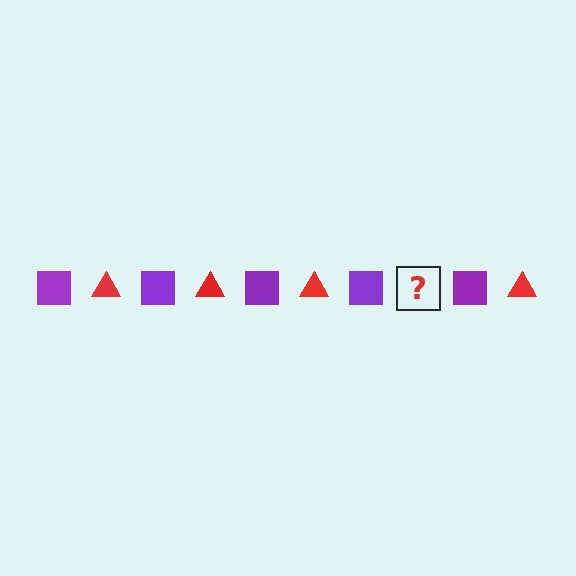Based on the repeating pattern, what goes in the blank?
The blank should be a red triangle.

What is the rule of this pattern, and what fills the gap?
The rule is that the pattern alternates between purple square and red triangle. The gap should be filled with a red triangle.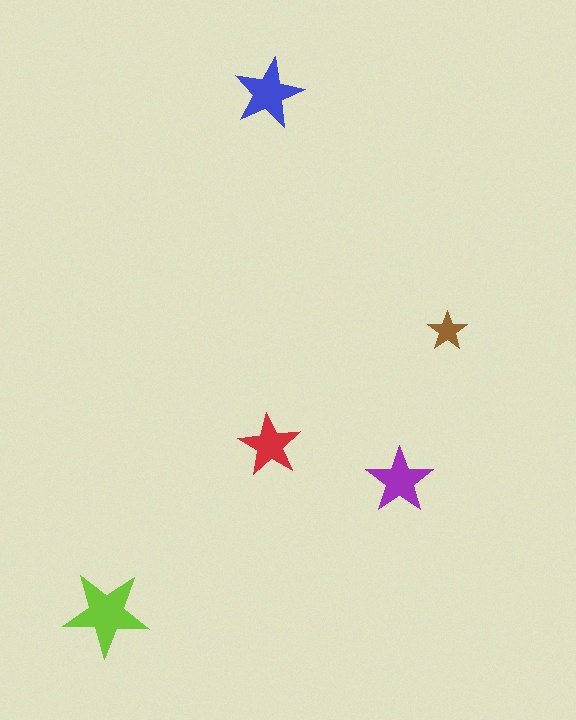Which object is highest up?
The blue star is topmost.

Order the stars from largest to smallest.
the lime one, the blue one, the purple one, the red one, the brown one.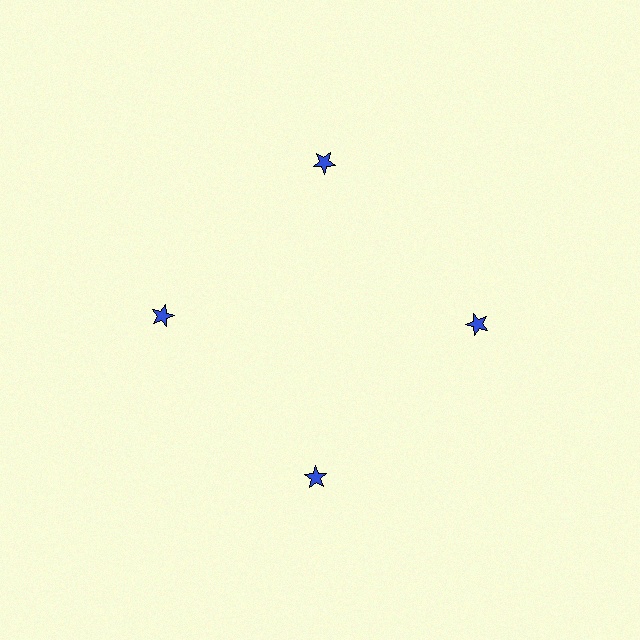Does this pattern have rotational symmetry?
Yes, this pattern has 4-fold rotational symmetry. It looks the same after rotating 90 degrees around the center.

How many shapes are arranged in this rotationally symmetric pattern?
There are 4 shapes, arranged in 4 groups of 1.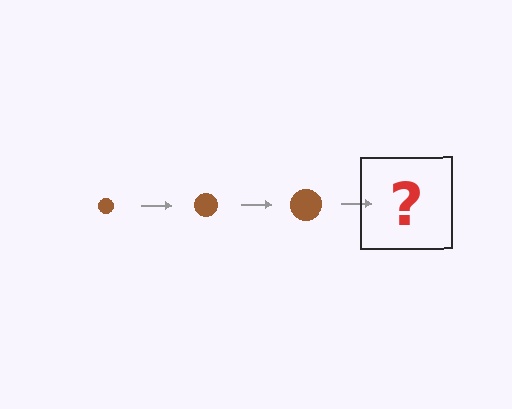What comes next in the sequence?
The next element should be a brown circle, larger than the previous one.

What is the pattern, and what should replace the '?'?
The pattern is that the circle gets progressively larger each step. The '?' should be a brown circle, larger than the previous one.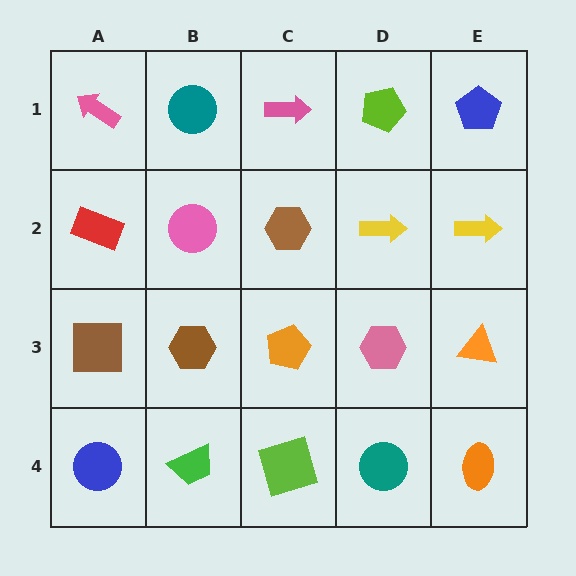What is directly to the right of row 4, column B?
A lime square.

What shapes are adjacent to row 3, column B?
A pink circle (row 2, column B), a green trapezoid (row 4, column B), a brown square (row 3, column A), an orange pentagon (row 3, column C).